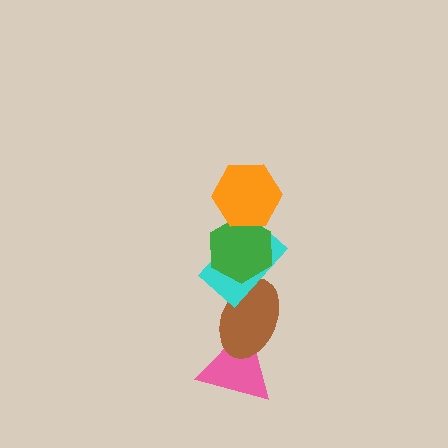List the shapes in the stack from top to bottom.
From top to bottom: the orange hexagon, the green hexagon, the cyan rectangle, the brown ellipse, the pink triangle.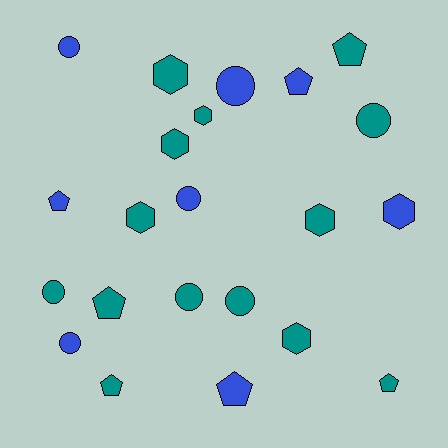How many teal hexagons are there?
There are 6 teal hexagons.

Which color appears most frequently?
Teal, with 14 objects.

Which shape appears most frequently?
Circle, with 8 objects.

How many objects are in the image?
There are 22 objects.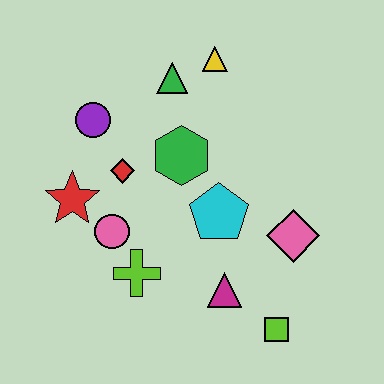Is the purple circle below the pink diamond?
No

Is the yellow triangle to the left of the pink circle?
No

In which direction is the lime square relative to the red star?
The lime square is to the right of the red star.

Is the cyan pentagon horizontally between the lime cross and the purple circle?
No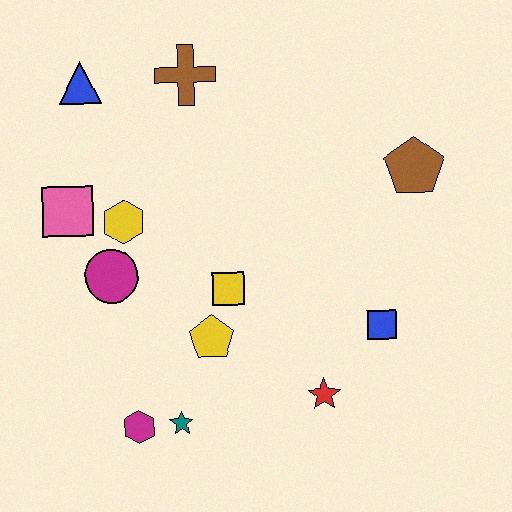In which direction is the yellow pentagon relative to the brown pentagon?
The yellow pentagon is to the left of the brown pentagon.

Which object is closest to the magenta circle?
The yellow hexagon is closest to the magenta circle.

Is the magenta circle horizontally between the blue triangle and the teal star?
Yes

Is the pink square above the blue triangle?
No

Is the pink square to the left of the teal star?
Yes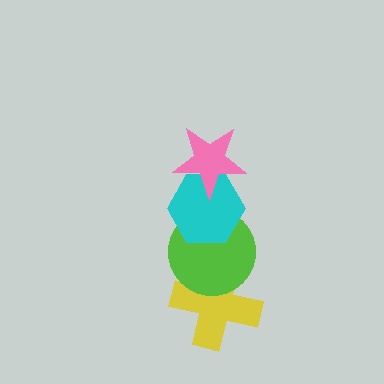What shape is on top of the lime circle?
The cyan hexagon is on top of the lime circle.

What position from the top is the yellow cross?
The yellow cross is 4th from the top.